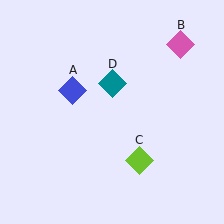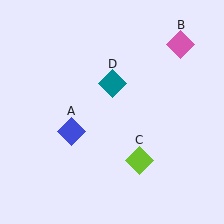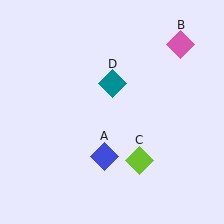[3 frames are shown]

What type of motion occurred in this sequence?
The blue diamond (object A) rotated counterclockwise around the center of the scene.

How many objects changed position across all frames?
1 object changed position: blue diamond (object A).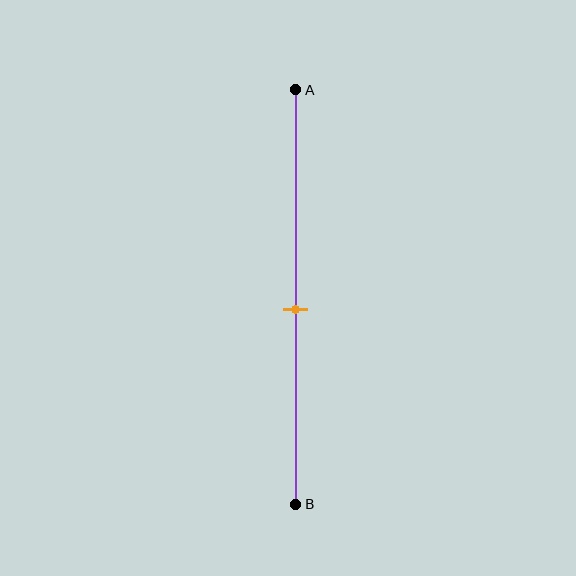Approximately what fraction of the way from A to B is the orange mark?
The orange mark is approximately 55% of the way from A to B.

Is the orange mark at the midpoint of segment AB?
No, the mark is at about 55% from A, not at the 50% midpoint.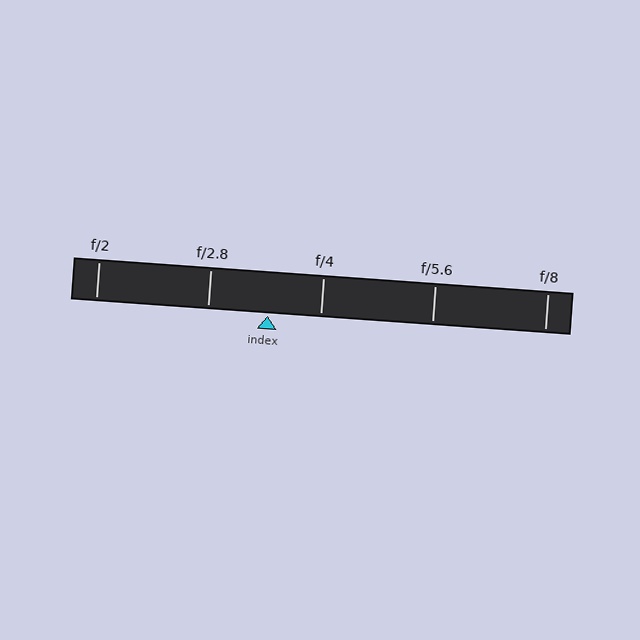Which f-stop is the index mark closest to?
The index mark is closest to f/4.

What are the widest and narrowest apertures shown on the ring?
The widest aperture shown is f/2 and the narrowest is f/8.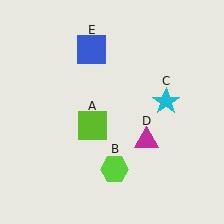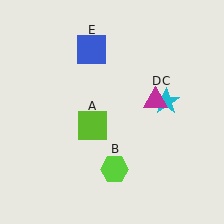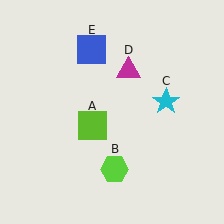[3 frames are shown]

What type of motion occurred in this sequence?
The magenta triangle (object D) rotated counterclockwise around the center of the scene.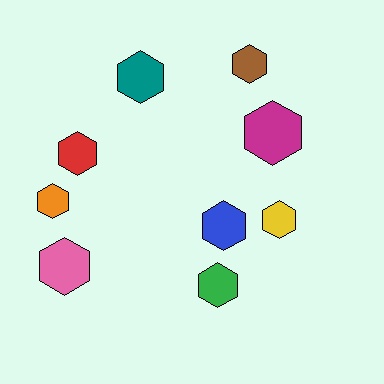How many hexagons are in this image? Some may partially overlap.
There are 9 hexagons.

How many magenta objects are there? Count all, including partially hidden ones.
There is 1 magenta object.